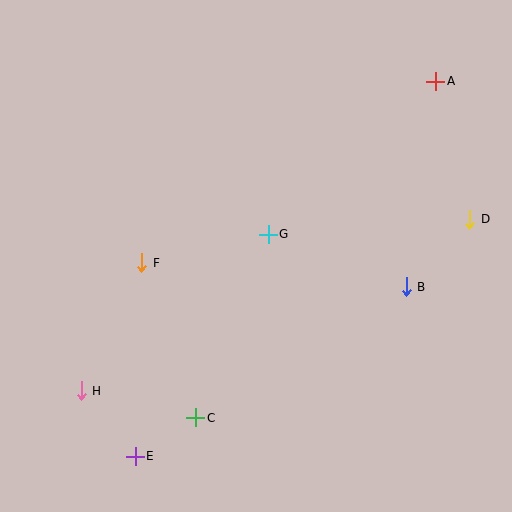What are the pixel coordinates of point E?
Point E is at (135, 456).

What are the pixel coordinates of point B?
Point B is at (406, 287).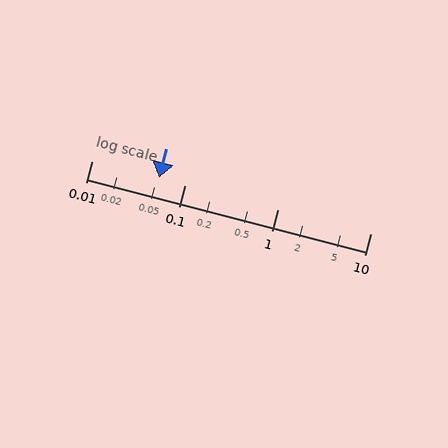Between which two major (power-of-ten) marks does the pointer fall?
The pointer is between 0.01 and 0.1.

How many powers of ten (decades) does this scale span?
The scale spans 3 decades, from 0.01 to 10.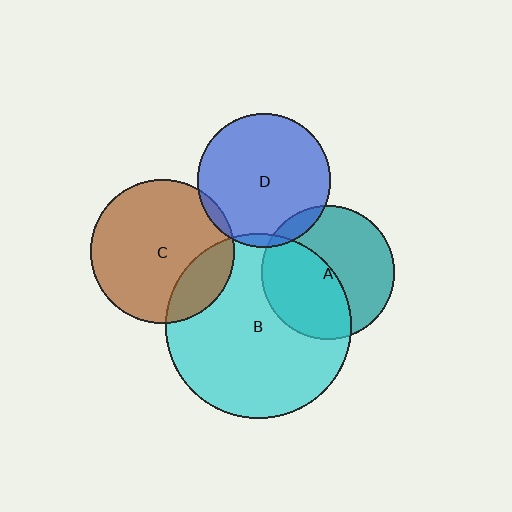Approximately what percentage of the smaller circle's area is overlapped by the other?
Approximately 5%.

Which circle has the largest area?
Circle B (cyan).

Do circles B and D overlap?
Yes.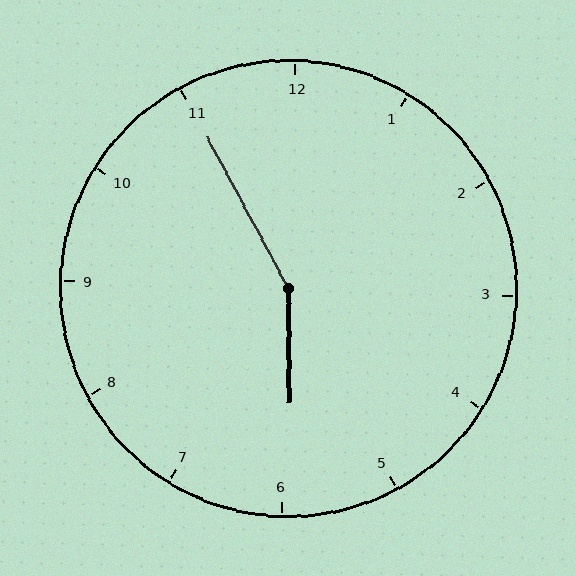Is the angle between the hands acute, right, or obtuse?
It is obtuse.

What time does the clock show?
5:55.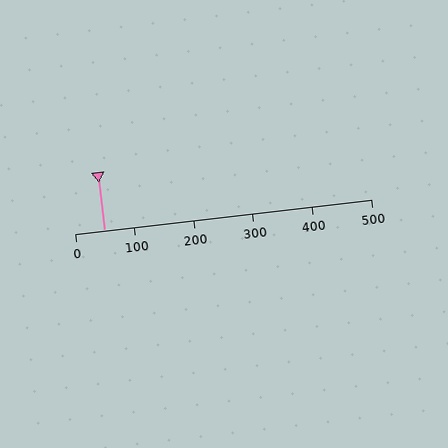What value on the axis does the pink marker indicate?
The marker indicates approximately 50.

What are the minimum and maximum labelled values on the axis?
The axis runs from 0 to 500.